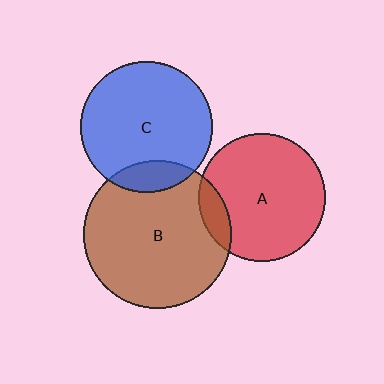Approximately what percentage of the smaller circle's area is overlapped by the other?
Approximately 10%.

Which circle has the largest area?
Circle B (brown).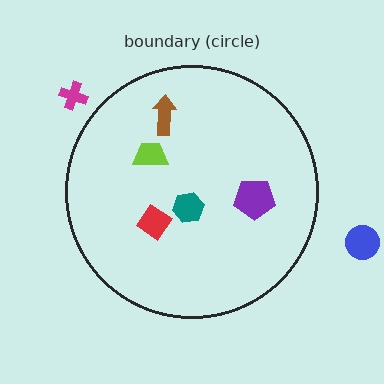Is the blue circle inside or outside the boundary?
Outside.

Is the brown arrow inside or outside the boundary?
Inside.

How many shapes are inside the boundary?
5 inside, 2 outside.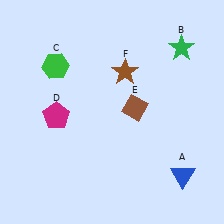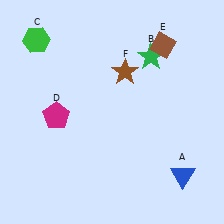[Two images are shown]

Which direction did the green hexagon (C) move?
The green hexagon (C) moved up.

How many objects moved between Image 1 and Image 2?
3 objects moved between the two images.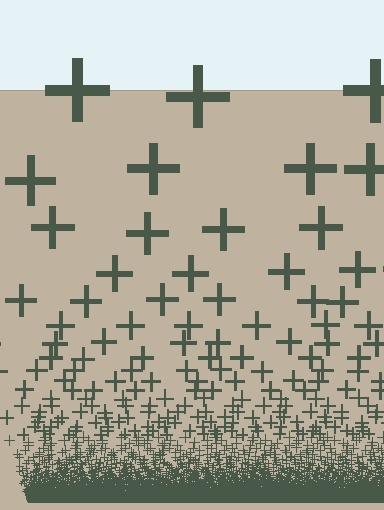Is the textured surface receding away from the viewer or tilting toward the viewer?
The surface appears to tilt toward the viewer. Texture elements get larger and sparser toward the top.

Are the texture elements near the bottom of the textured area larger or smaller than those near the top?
Smaller. The gradient is inverted — elements near the bottom are smaller and denser.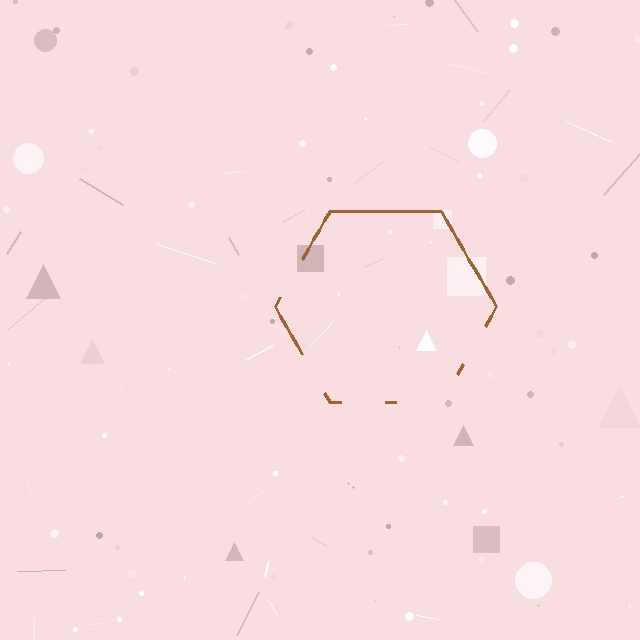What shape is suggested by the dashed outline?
The dashed outline suggests a hexagon.